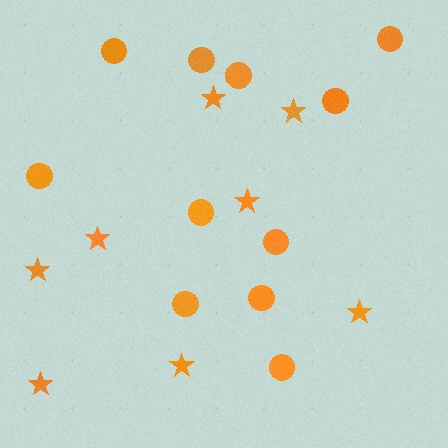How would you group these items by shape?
There are 2 groups: one group of stars (8) and one group of circles (11).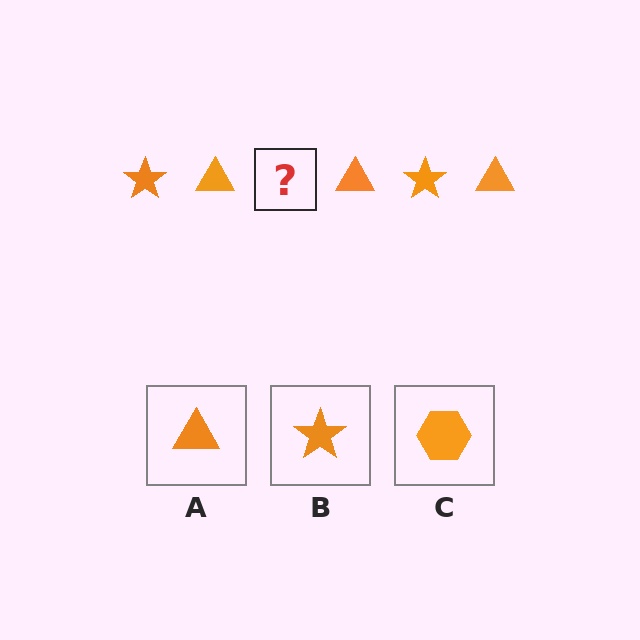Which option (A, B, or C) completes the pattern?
B.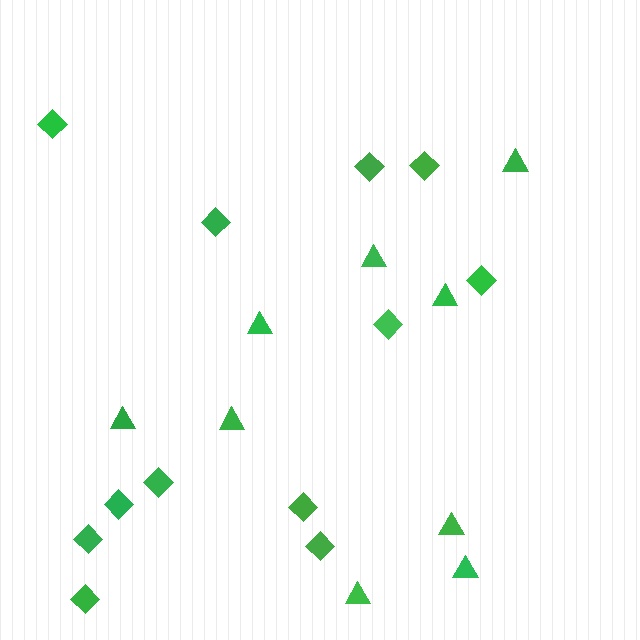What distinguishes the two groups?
There are 2 groups: one group of diamonds (12) and one group of triangles (9).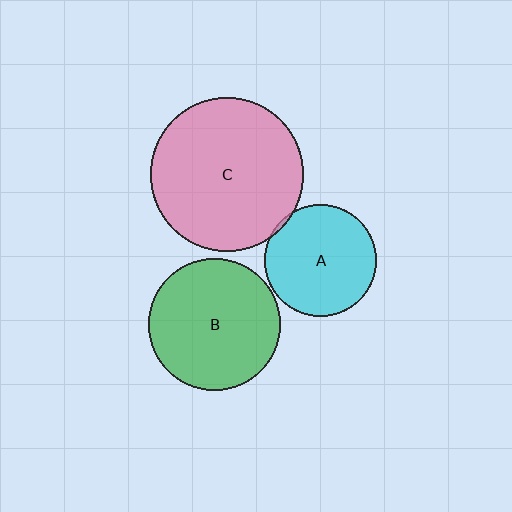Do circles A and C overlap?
Yes.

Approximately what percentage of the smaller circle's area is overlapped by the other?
Approximately 5%.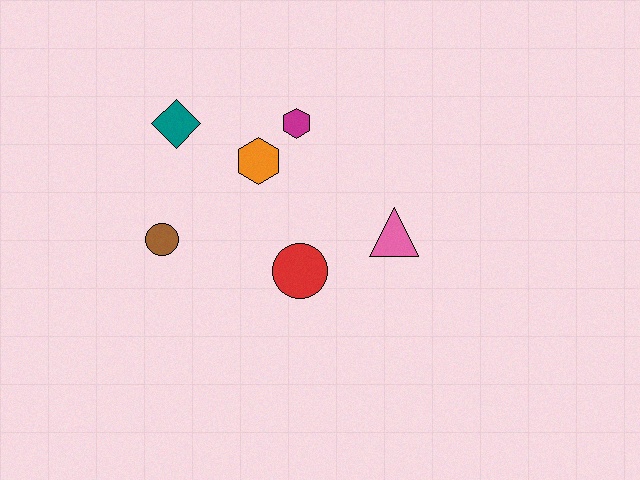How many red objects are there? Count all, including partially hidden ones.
There is 1 red object.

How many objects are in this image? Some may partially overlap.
There are 6 objects.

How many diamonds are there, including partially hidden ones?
There is 1 diamond.